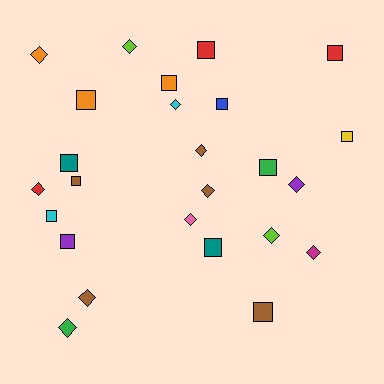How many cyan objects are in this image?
There are 2 cyan objects.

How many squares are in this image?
There are 13 squares.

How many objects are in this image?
There are 25 objects.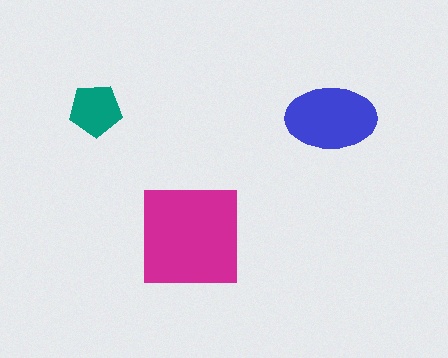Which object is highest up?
The teal pentagon is topmost.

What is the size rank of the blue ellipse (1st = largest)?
2nd.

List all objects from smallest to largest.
The teal pentagon, the blue ellipse, the magenta square.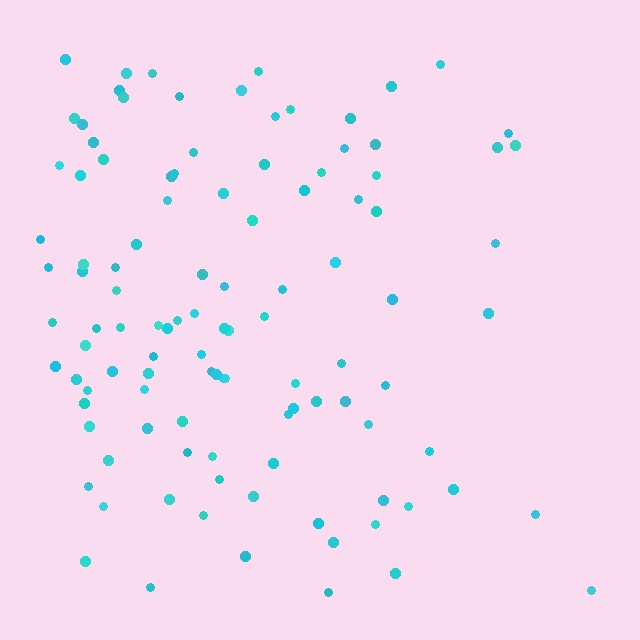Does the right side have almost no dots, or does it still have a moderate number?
Still a moderate number, just noticeably fewer than the left.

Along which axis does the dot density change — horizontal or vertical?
Horizontal.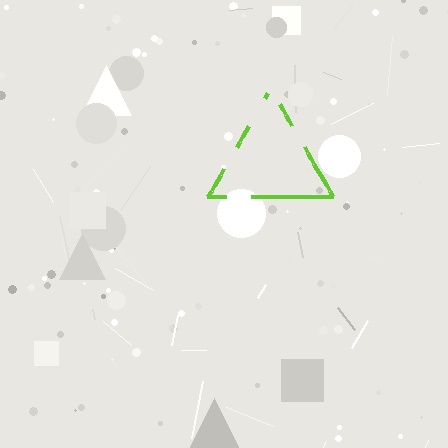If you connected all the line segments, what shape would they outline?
They would outline a triangle.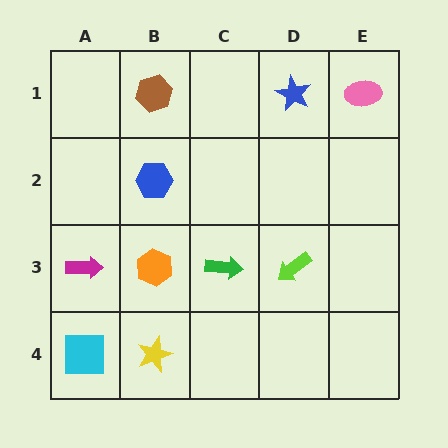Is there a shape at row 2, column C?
No, that cell is empty.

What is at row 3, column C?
A green arrow.